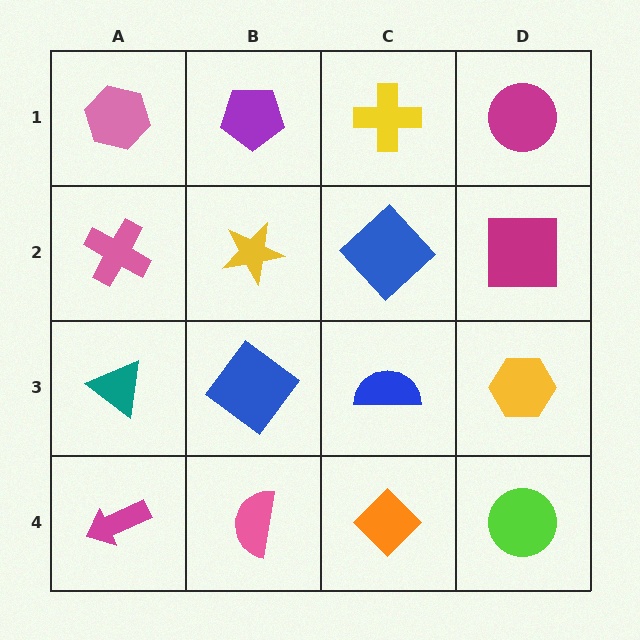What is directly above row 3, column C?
A blue diamond.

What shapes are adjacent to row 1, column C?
A blue diamond (row 2, column C), a purple pentagon (row 1, column B), a magenta circle (row 1, column D).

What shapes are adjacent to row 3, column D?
A magenta square (row 2, column D), a lime circle (row 4, column D), a blue semicircle (row 3, column C).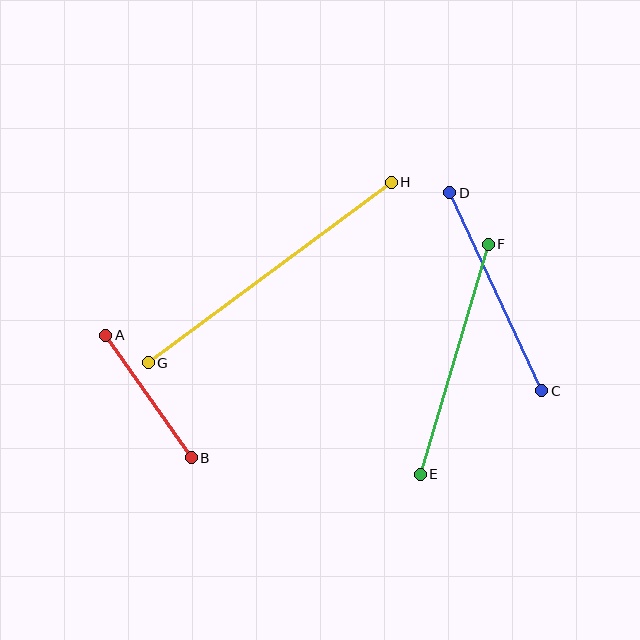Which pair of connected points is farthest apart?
Points G and H are farthest apart.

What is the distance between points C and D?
The distance is approximately 218 pixels.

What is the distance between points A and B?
The distance is approximately 149 pixels.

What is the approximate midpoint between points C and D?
The midpoint is at approximately (496, 292) pixels.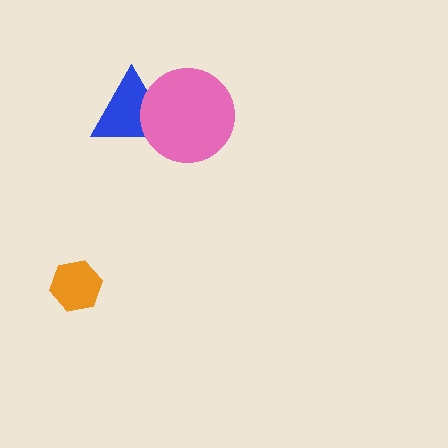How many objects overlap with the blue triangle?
1 object overlaps with the blue triangle.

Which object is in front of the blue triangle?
The pink circle is in front of the blue triangle.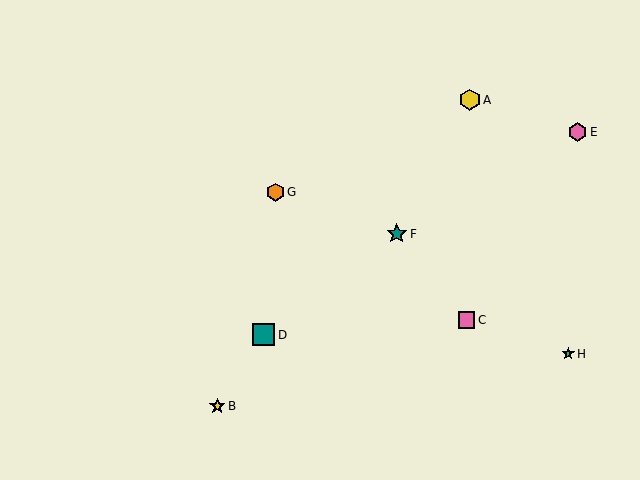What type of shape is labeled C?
Shape C is a pink square.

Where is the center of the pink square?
The center of the pink square is at (466, 320).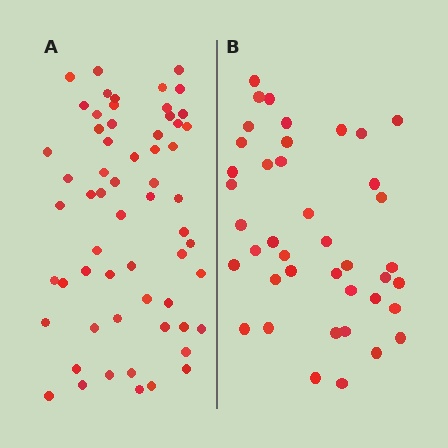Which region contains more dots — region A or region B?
Region A (the left region) has more dots.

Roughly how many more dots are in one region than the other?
Region A has approximately 20 more dots than region B.